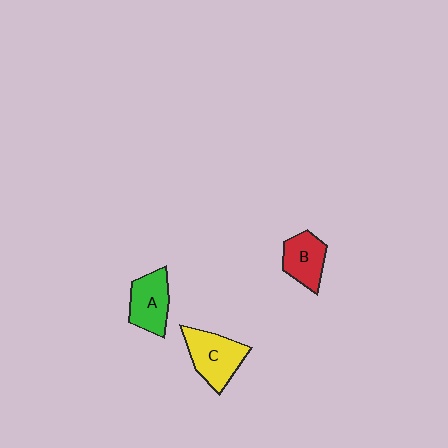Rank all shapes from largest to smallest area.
From largest to smallest: C (yellow), A (green), B (red).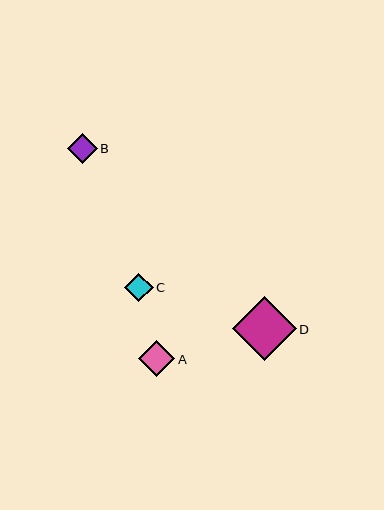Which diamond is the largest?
Diamond D is the largest with a size of approximately 64 pixels.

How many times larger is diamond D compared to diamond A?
Diamond D is approximately 1.8 times the size of diamond A.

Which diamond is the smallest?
Diamond C is the smallest with a size of approximately 28 pixels.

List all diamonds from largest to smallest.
From largest to smallest: D, A, B, C.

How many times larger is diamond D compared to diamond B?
Diamond D is approximately 2.1 times the size of diamond B.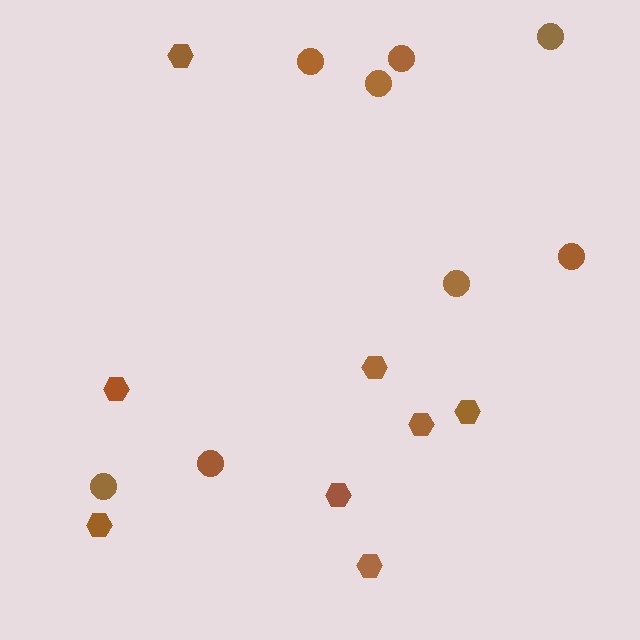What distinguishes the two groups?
There are 2 groups: one group of circles (8) and one group of hexagons (8).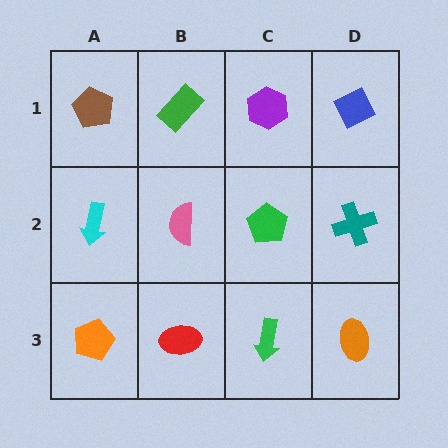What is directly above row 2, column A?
A brown pentagon.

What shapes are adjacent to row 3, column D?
A teal cross (row 2, column D), a green arrow (row 3, column C).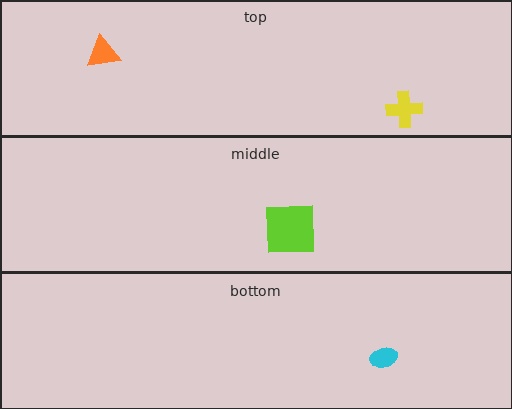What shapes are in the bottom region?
The cyan ellipse.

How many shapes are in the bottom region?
1.